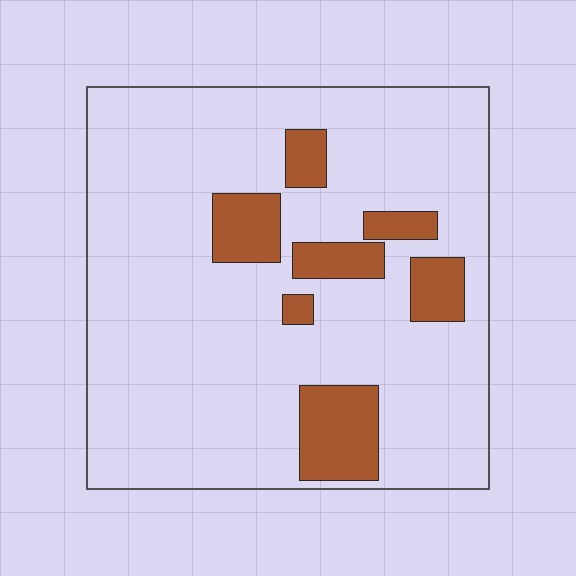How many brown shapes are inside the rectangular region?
7.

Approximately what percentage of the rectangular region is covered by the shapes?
Approximately 15%.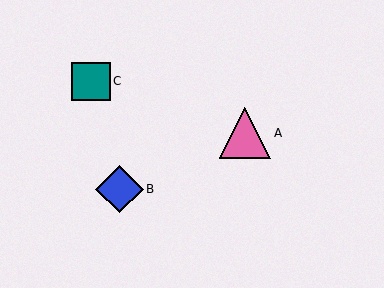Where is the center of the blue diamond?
The center of the blue diamond is at (119, 189).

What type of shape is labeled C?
Shape C is a teal square.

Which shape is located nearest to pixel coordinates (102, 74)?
The teal square (labeled C) at (91, 81) is nearest to that location.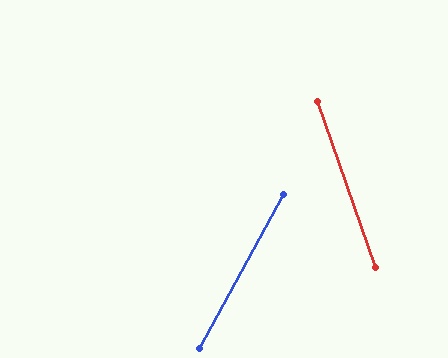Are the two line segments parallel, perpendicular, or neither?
Neither parallel nor perpendicular — they differ by about 48°.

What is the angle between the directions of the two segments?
Approximately 48 degrees.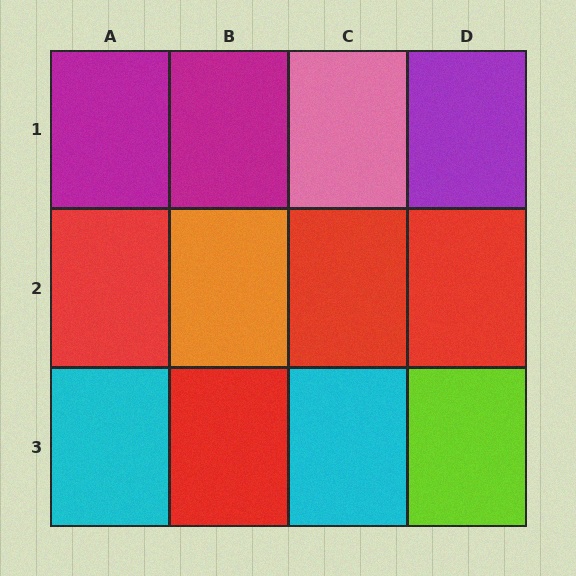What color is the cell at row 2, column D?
Red.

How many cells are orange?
1 cell is orange.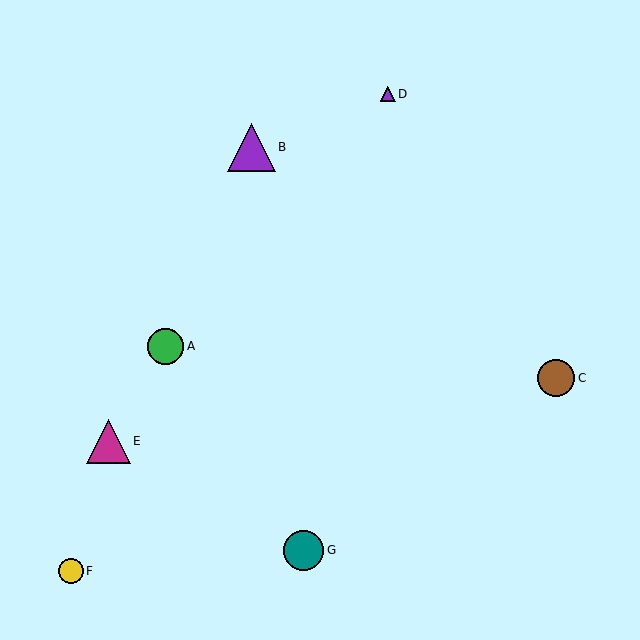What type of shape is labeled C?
Shape C is a brown circle.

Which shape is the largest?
The purple triangle (labeled B) is the largest.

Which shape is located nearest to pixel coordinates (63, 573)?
The yellow circle (labeled F) at (71, 571) is nearest to that location.